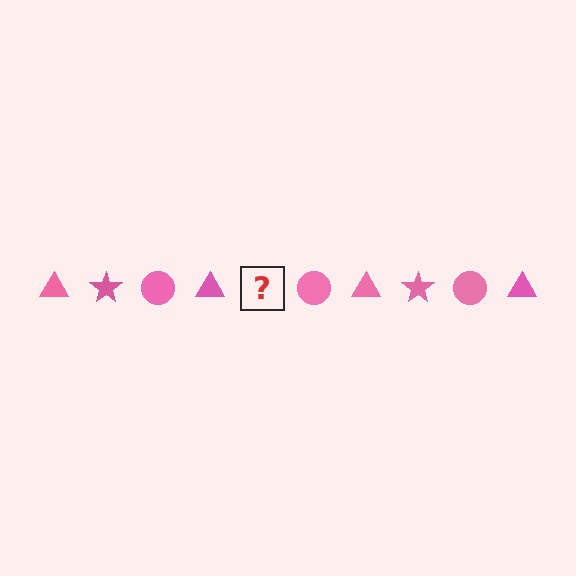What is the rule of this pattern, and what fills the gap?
The rule is that the pattern cycles through triangle, star, circle shapes in pink. The gap should be filled with a pink star.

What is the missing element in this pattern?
The missing element is a pink star.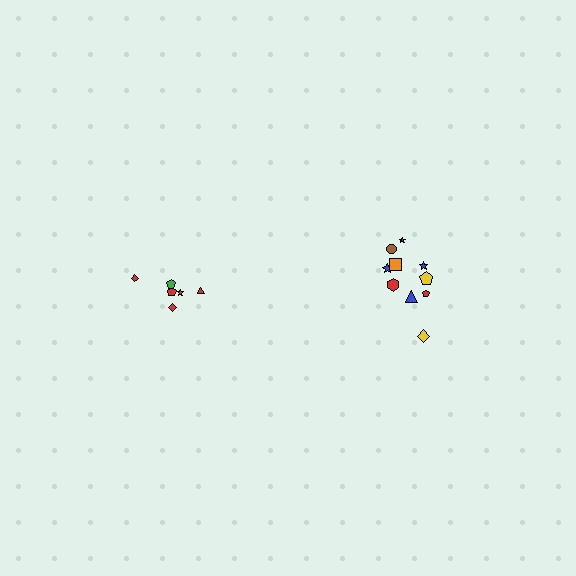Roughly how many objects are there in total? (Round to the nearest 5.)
Roughly 15 objects in total.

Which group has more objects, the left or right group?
The right group.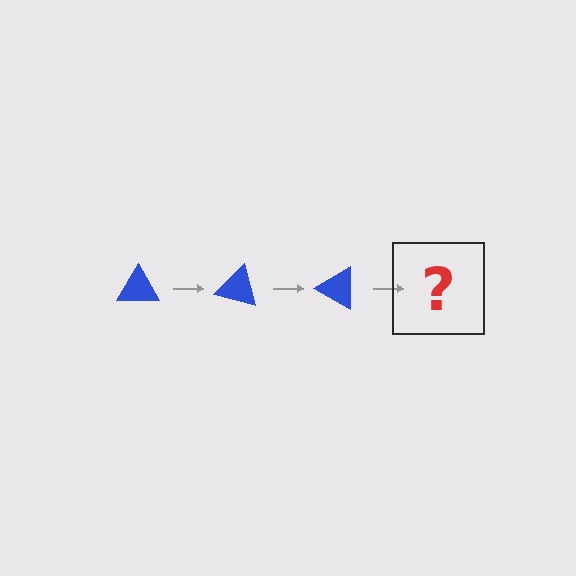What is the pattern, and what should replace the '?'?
The pattern is that the triangle rotates 15 degrees each step. The '?' should be a blue triangle rotated 45 degrees.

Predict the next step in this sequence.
The next step is a blue triangle rotated 45 degrees.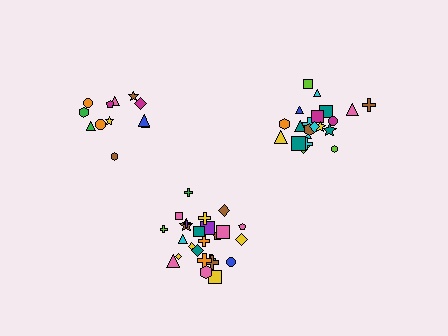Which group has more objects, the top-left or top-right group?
The top-right group.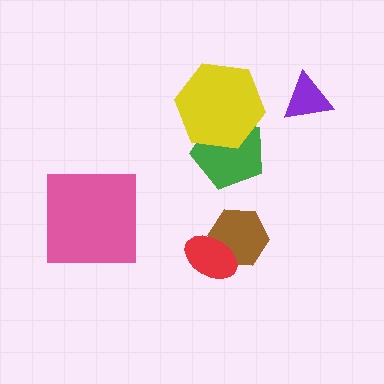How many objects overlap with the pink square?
0 objects overlap with the pink square.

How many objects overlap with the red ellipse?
1 object overlaps with the red ellipse.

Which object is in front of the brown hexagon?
The red ellipse is in front of the brown hexagon.